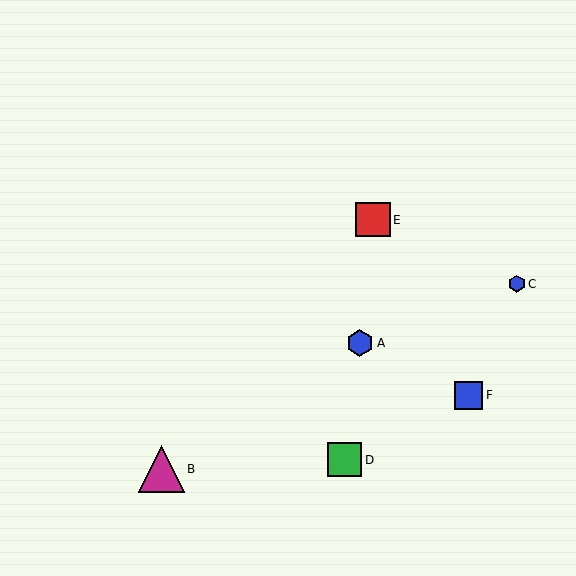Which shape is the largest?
The magenta triangle (labeled B) is the largest.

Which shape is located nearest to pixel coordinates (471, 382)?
The blue square (labeled F) at (469, 395) is nearest to that location.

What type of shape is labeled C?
Shape C is a blue hexagon.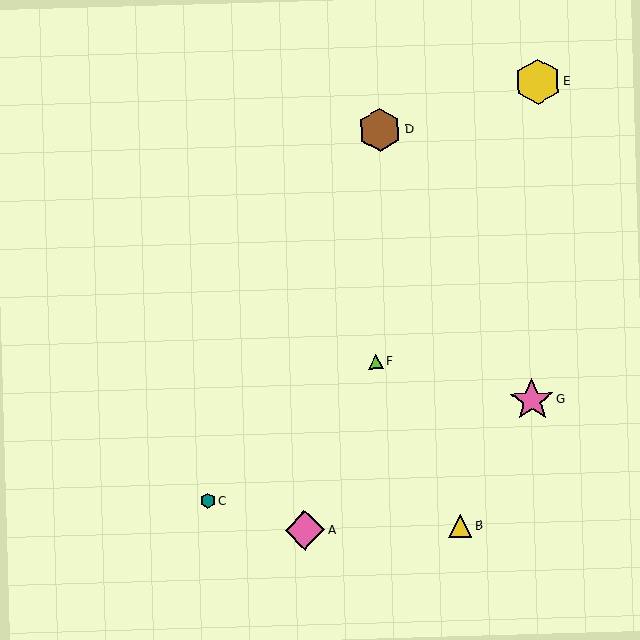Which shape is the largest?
The yellow hexagon (labeled E) is the largest.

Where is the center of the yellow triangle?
The center of the yellow triangle is at (460, 526).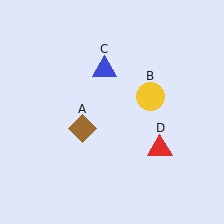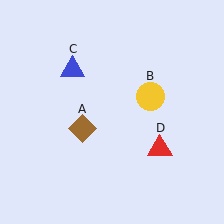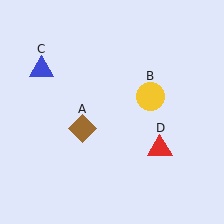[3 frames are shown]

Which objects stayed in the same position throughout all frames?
Brown diamond (object A) and yellow circle (object B) and red triangle (object D) remained stationary.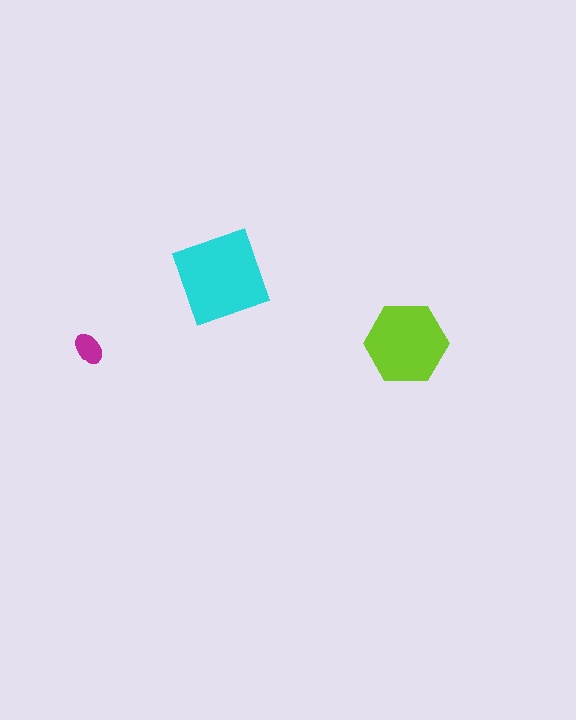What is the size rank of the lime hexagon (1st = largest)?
2nd.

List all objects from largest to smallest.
The cyan square, the lime hexagon, the magenta ellipse.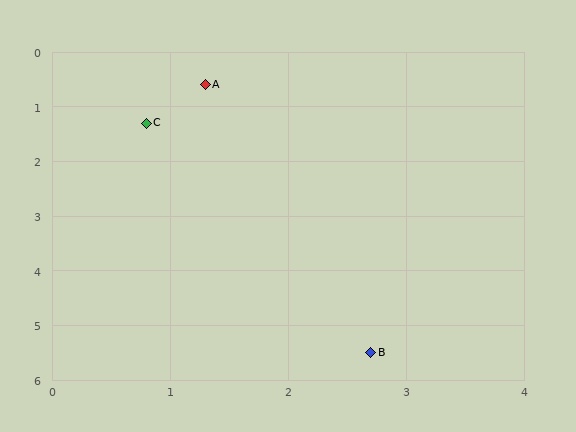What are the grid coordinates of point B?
Point B is at approximately (2.7, 5.5).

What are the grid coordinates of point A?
Point A is at approximately (1.3, 0.6).